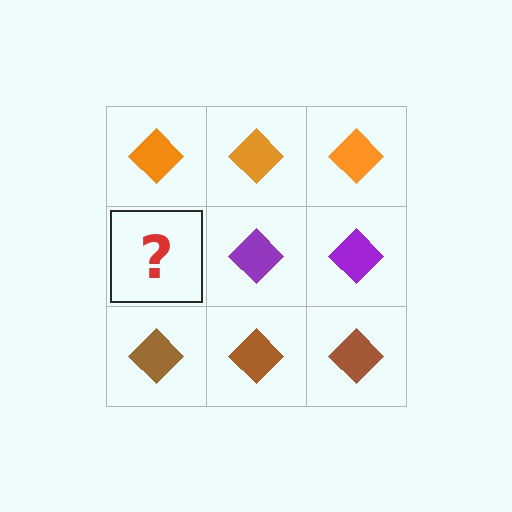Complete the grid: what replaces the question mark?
The question mark should be replaced with a purple diamond.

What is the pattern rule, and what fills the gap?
The rule is that each row has a consistent color. The gap should be filled with a purple diamond.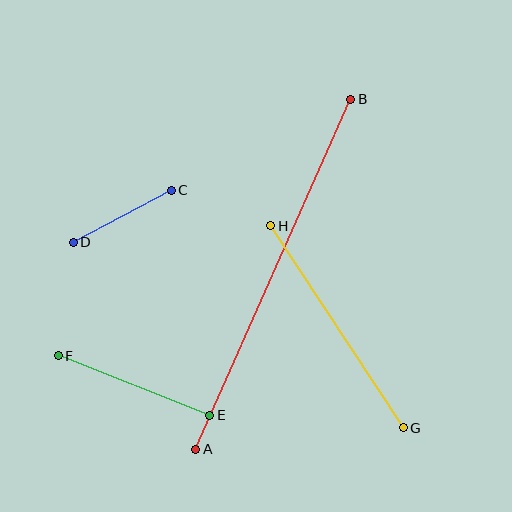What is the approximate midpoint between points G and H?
The midpoint is at approximately (337, 327) pixels.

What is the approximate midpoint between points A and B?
The midpoint is at approximately (273, 274) pixels.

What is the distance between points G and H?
The distance is approximately 241 pixels.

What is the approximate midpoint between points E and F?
The midpoint is at approximately (134, 386) pixels.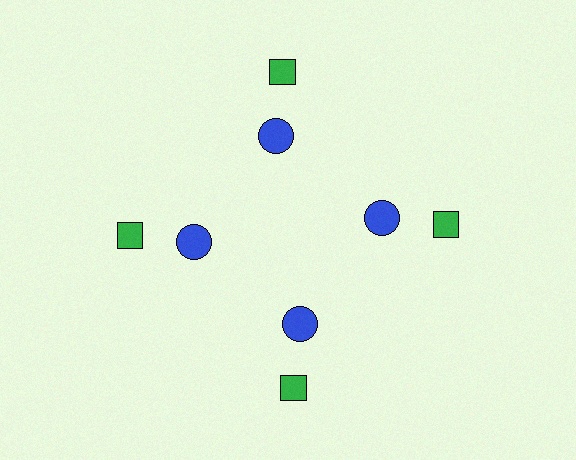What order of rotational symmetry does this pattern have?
This pattern has 4-fold rotational symmetry.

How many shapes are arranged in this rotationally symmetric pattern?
There are 8 shapes, arranged in 4 groups of 2.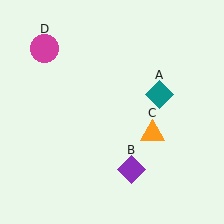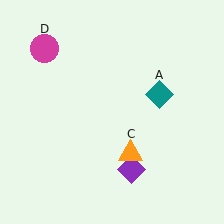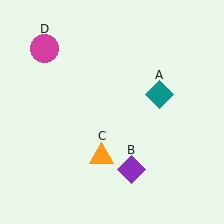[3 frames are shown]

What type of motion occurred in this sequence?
The orange triangle (object C) rotated clockwise around the center of the scene.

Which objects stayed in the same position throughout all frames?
Teal diamond (object A) and purple diamond (object B) and magenta circle (object D) remained stationary.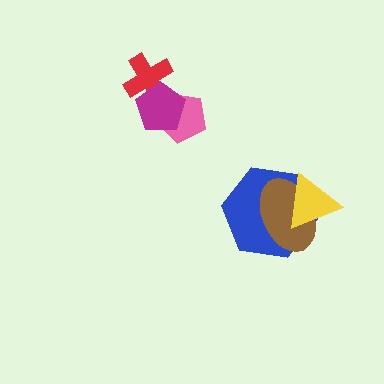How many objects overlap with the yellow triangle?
2 objects overlap with the yellow triangle.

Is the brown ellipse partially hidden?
Yes, it is partially covered by another shape.